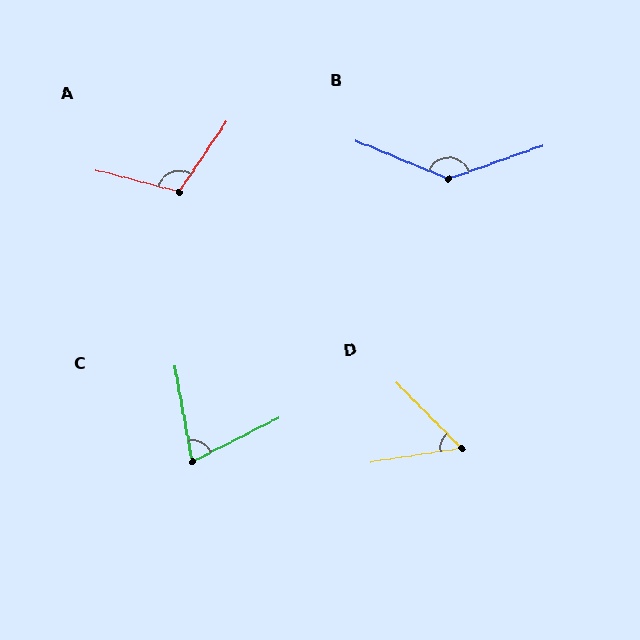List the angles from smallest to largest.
D (54°), C (73°), A (110°), B (138°).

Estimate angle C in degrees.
Approximately 73 degrees.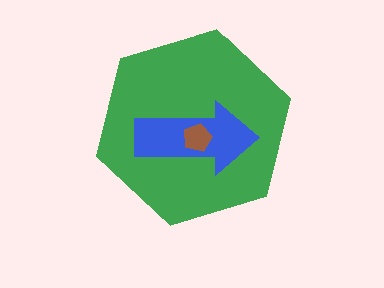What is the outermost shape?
The green hexagon.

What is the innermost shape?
The brown pentagon.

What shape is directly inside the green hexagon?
The blue arrow.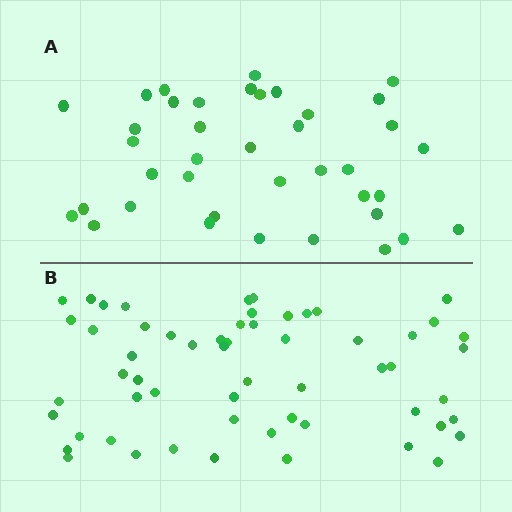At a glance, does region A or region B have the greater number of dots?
Region B (the bottom region) has more dots.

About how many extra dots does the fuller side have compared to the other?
Region B has approximately 20 more dots than region A.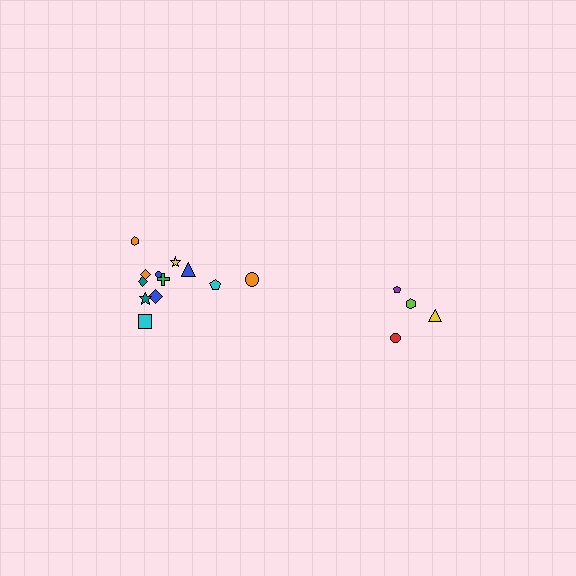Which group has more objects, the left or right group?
The left group.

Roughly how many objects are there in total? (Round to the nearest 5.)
Roughly 15 objects in total.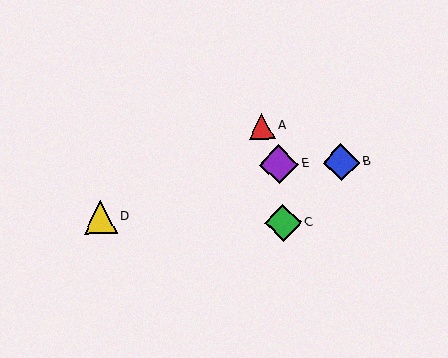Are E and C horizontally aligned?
No, E is at y≈164 and C is at y≈223.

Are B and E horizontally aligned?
Yes, both are at y≈162.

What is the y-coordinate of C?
Object C is at y≈223.